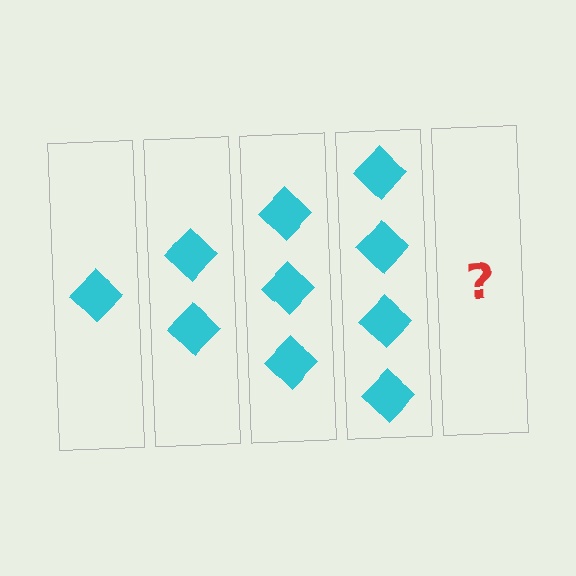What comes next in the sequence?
The next element should be 5 diamonds.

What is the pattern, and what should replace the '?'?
The pattern is that each step adds one more diamond. The '?' should be 5 diamonds.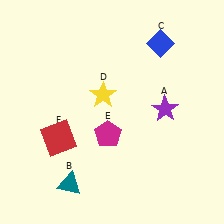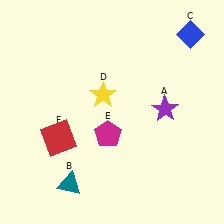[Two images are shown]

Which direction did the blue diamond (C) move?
The blue diamond (C) moved right.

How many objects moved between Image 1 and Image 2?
1 object moved between the two images.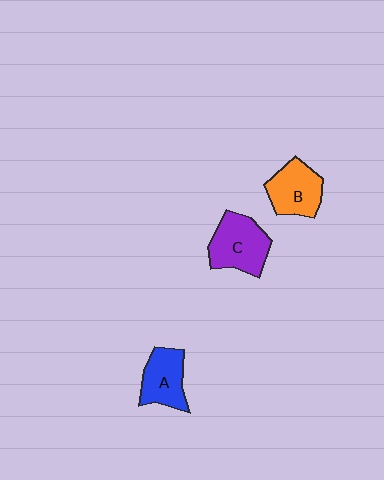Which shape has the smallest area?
Shape A (blue).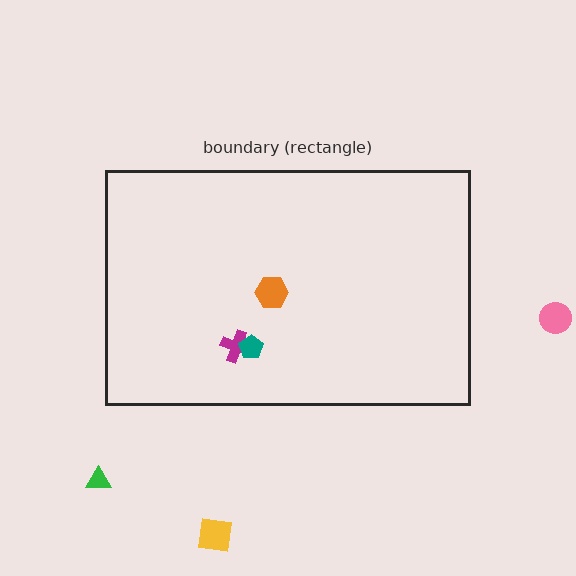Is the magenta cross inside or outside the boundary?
Inside.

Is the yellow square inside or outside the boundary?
Outside.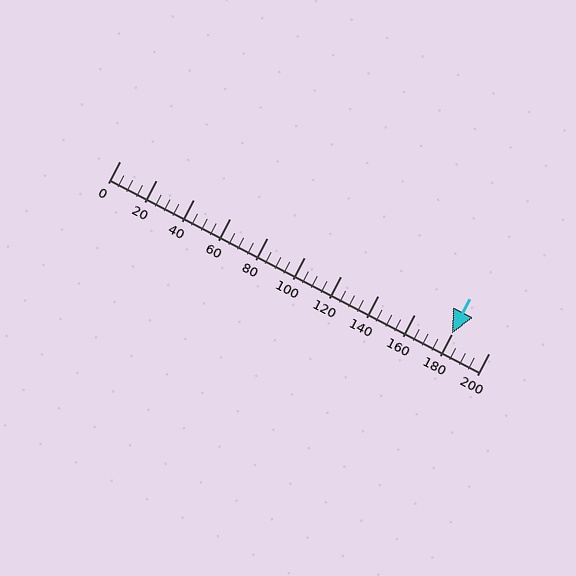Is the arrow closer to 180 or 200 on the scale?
The arrow is closer to 180.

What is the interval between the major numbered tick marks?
The major tick marks are spaced 20 units apart.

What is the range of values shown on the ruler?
The ruler shows values from 0 to 200.